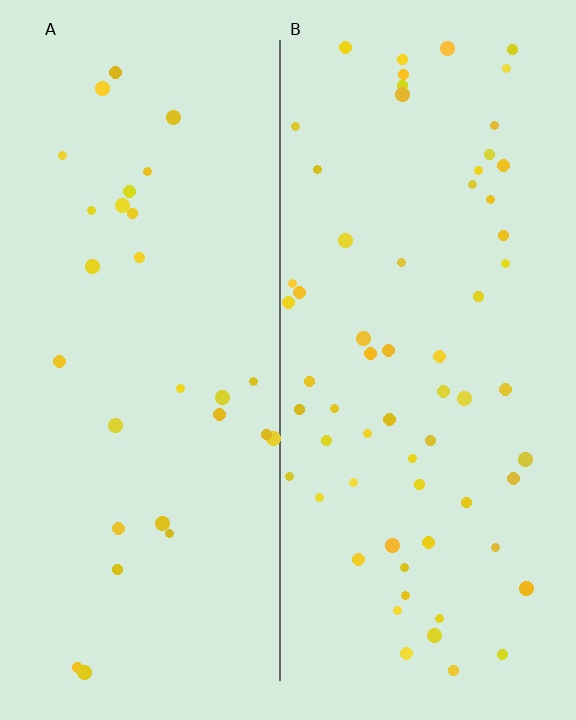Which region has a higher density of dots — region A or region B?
B (the right).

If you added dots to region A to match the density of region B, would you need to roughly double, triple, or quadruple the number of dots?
Approximately double.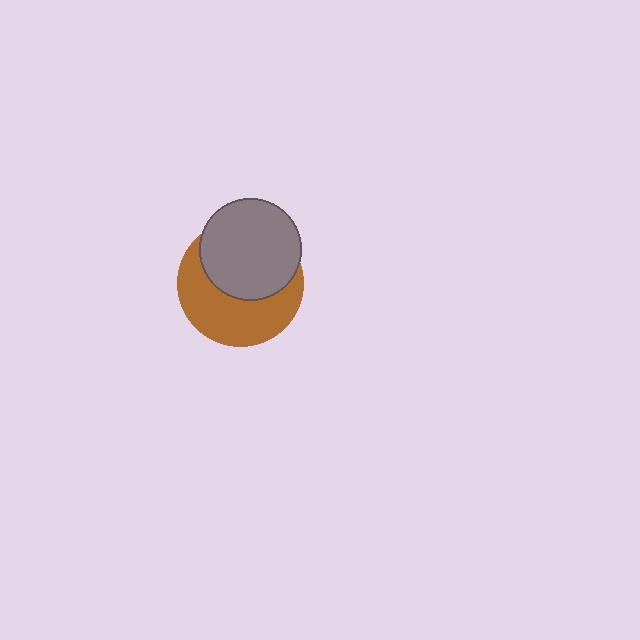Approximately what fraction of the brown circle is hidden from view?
Roughly 49% of the brown circle is hidden behind the gray circle.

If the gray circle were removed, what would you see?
You would see the complete brown circle.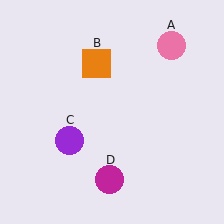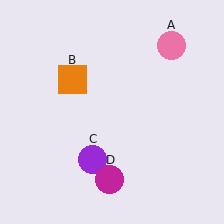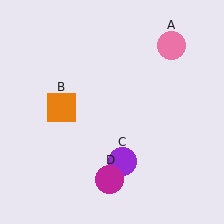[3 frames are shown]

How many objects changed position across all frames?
2 objects changed position: orange square (object B), purple circle (object C).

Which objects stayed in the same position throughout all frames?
Pink circle (object A) and magenta circle (object D) remained stationary.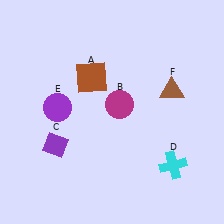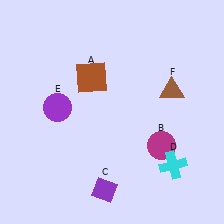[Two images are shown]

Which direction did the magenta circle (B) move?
The magenta circle (B) moved right.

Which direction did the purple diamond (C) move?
The purple diamond (C) moved right.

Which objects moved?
The objects that moved are: the magenta circle (B), the purple diamond (C).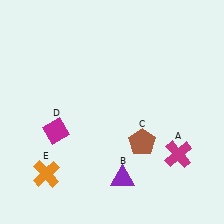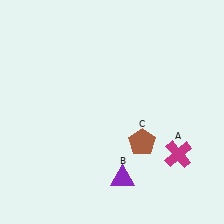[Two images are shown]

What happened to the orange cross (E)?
The orange cross (E) was removed in Image 2. It was in the bottom-left area of Image 1.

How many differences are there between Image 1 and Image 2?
There are 2 differences between the two images.